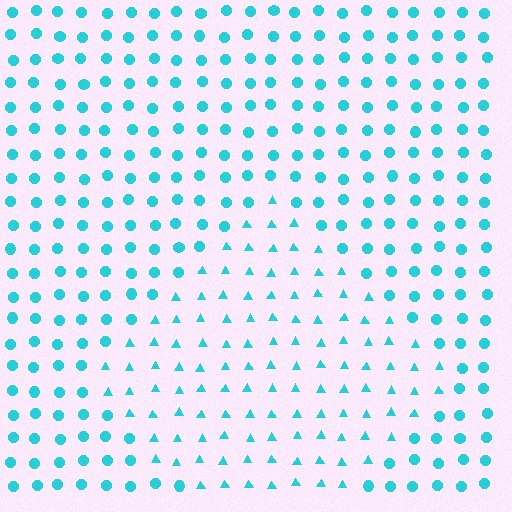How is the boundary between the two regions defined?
The boundary is defined by a change in element shape: triangles inside vs. circles outside. All elements share the same color and spacing.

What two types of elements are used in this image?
The image uses triangles inside the diamond region and circles outside it.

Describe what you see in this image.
The image is filled with small cyan elements arranged in a uniform grid. A diamond-shaped region contains triangles, while the surrounding area contains circles. The boundary is defined purely by the change in element shape.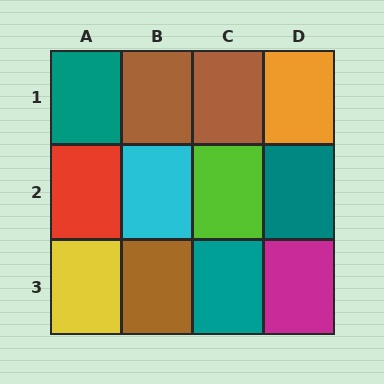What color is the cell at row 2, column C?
Lime.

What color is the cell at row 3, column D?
Magenta.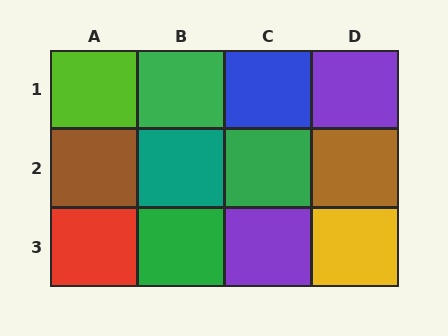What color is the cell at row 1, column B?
Green.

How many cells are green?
3 cells are green.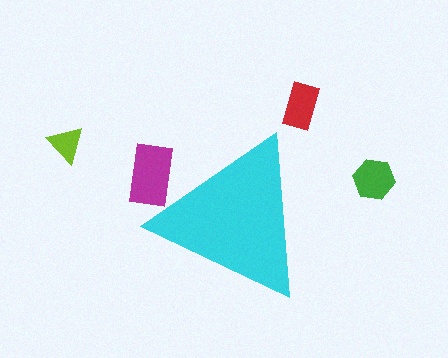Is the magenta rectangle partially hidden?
Yes, the magenta rectangle is partially hidden behind the cyan triangle.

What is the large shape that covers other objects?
A cyan triangle.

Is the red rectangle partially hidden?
No, the red rectangle is fully visible.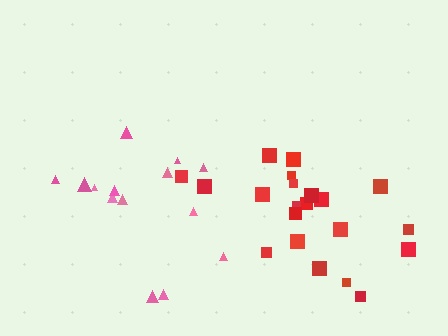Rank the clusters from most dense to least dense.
red, pink.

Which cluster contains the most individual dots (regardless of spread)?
Red (21).